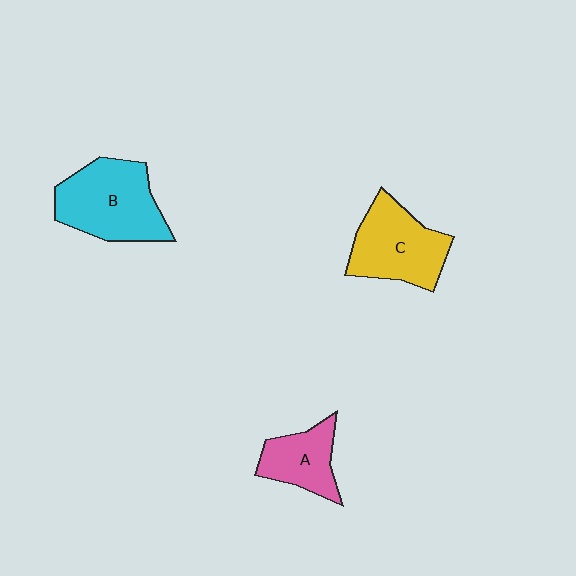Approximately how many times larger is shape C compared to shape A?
Approximately 1.5 times.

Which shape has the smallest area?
Shape A (pink).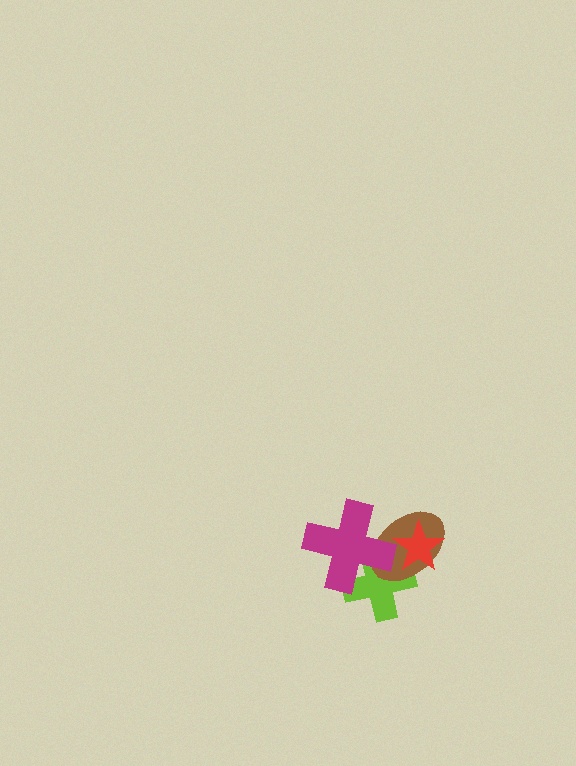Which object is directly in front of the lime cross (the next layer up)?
The brown ellipse is directly in front of the lime cross.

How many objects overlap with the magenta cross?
2 objects overlap with the magenta cross.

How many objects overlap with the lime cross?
3 objects overlap with the lime cross.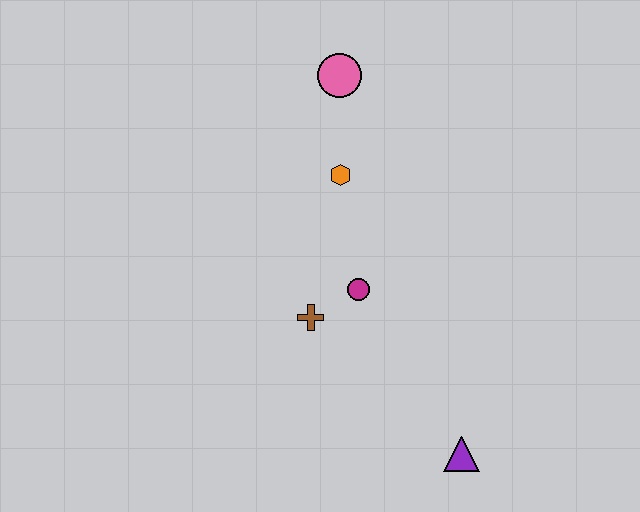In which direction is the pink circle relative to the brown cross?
The pink circle is above the brown cross.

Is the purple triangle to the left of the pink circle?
No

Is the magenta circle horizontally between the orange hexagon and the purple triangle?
Yes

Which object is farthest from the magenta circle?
The pink circle is farthest from the magenta circle.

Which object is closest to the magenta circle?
The brown cross is closest to the magenta circle.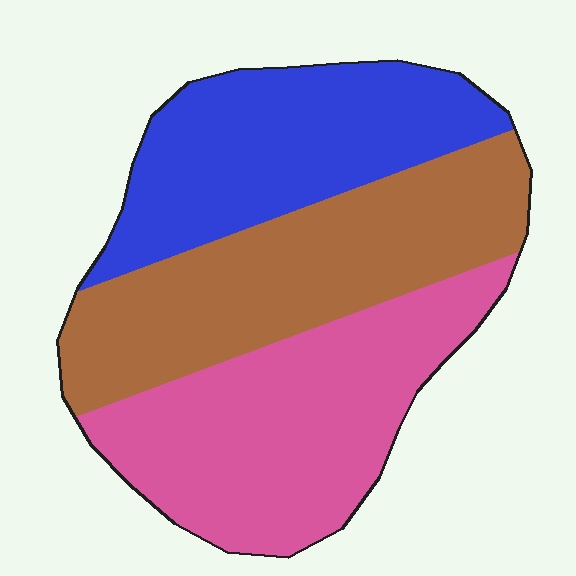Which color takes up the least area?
Blue, at roughly 30%.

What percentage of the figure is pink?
Pink covers around 35% of the figure.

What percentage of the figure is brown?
Brown takes up about one third (1/3) of the figure.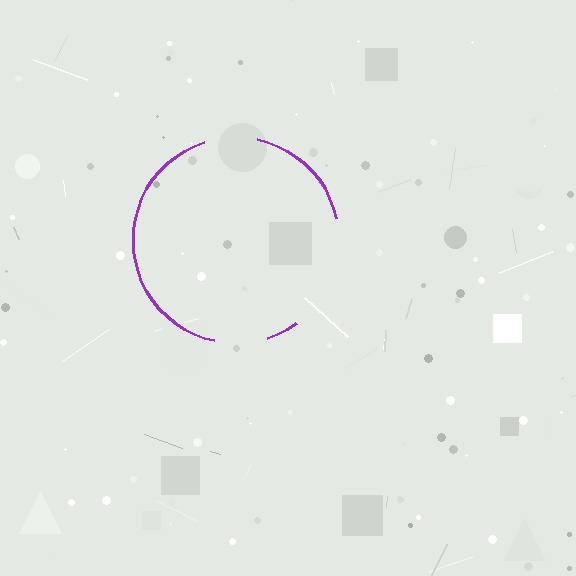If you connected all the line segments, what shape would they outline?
They would outline a circle.